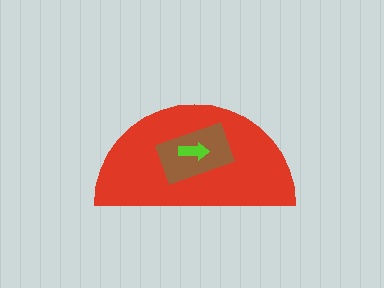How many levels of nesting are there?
3.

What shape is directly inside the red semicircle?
The brown rectangle.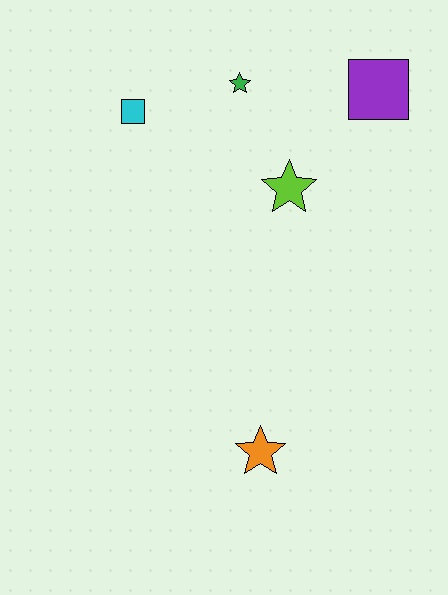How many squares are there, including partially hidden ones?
There are 2 squares.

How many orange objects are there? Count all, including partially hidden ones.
There is 1 orange object.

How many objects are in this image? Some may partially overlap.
There are 5 objects.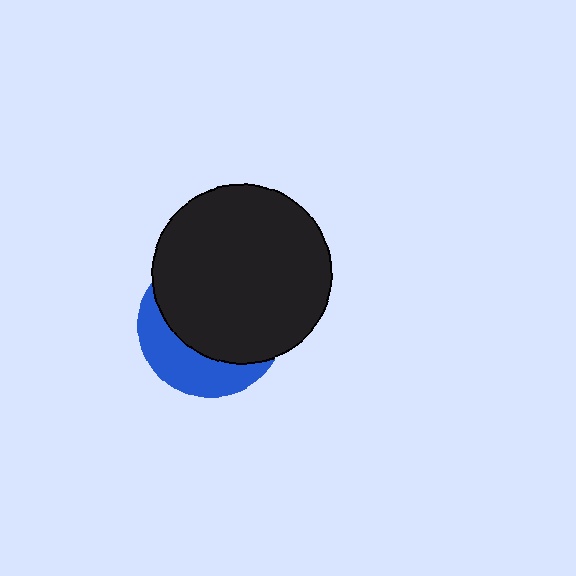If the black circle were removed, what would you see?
You would see the complete blue circle.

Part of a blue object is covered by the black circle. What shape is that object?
It is a circle.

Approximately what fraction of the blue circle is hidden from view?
Roughly 67% of the blue circle is hidden behind the black circle.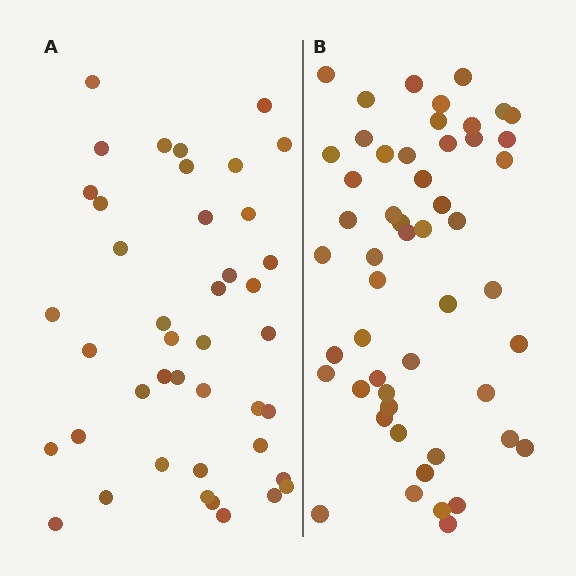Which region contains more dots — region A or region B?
Region B (the right region) has more dots.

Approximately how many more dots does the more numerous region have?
Region B has roughly 10 or so more dots than region A.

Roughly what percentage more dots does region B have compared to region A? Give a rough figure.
About 25% more.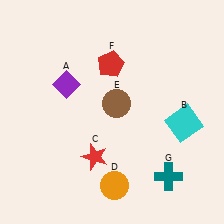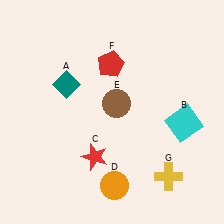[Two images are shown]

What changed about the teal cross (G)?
In Image 1, G is teal. In Image 2, it changed to yellow.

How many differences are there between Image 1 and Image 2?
There are 2 differences between the two images.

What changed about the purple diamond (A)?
In Image 1, A is purple. In Image 2, it changed to teal.